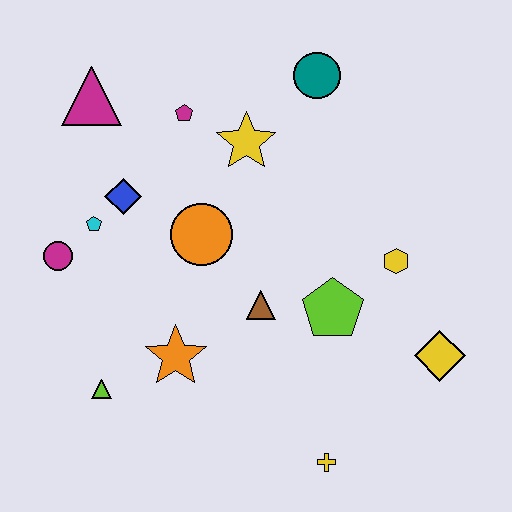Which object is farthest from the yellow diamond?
The magenta triangle is farthest from the yellow diamond.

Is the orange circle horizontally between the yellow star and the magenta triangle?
Yes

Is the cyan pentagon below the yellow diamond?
No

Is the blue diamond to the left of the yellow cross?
Yes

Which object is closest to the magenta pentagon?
The yellow star is closest to the magenta pentagon.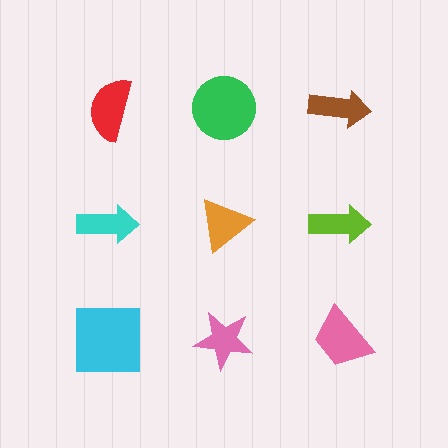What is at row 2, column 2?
An orange triangle.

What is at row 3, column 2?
A pink star.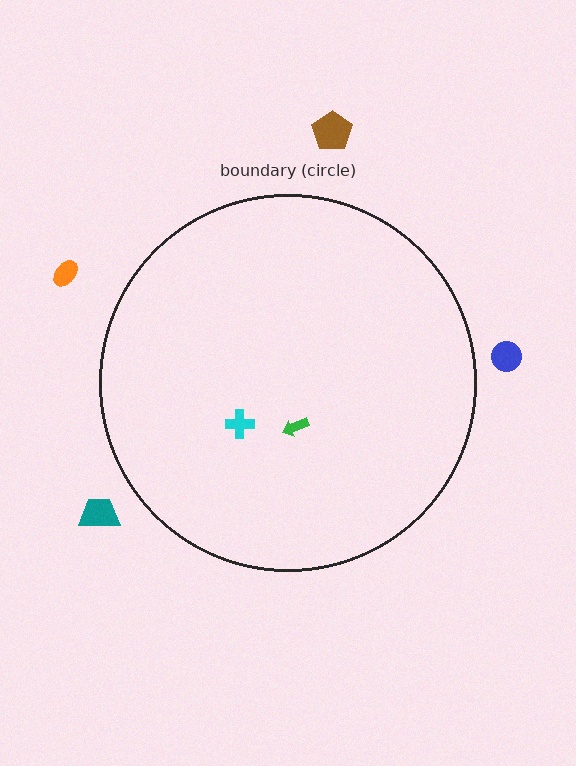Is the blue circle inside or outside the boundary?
Outside.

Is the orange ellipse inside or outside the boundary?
Outside.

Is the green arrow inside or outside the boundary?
Inside.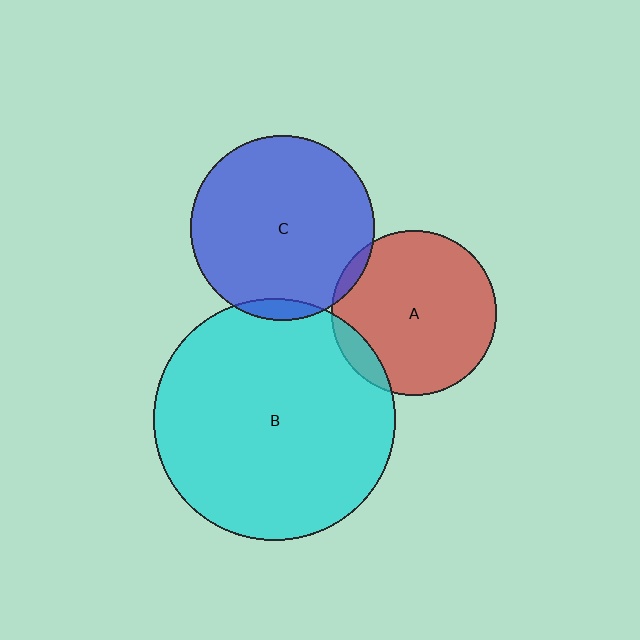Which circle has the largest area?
Circle B (cyan).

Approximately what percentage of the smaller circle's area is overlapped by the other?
Approximately 10%.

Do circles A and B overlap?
Yes.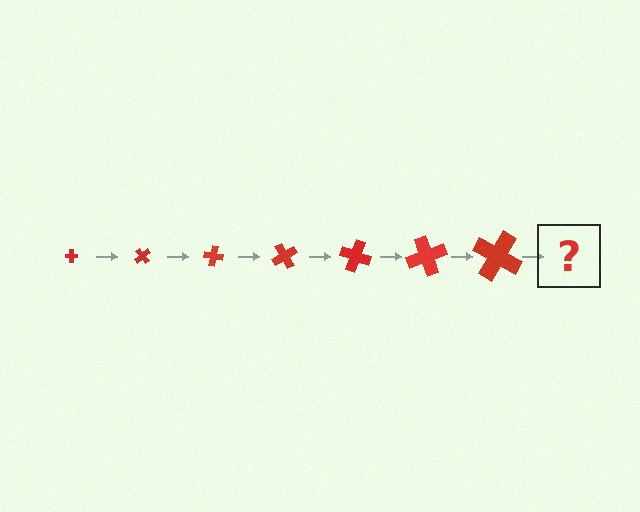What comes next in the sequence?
The next element should be a cross, larger than the previous one and rotated 350 degrees from the start.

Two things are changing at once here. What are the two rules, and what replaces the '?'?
The two rules are that the cross grows larger each step and it rotates 50 degrees each step. The '?' should be a cross, larger than the previous one and rotated 350 degrees from the start.